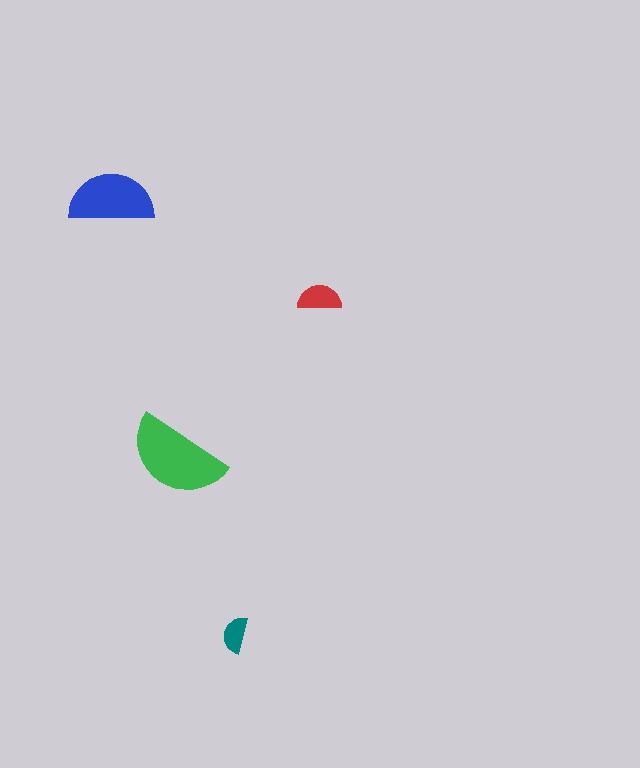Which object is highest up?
The blue semicircle is topmost.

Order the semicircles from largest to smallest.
the green one, the blue one, the red one, the teal one.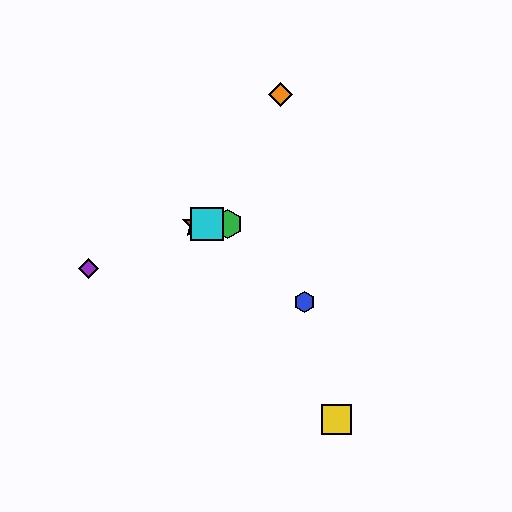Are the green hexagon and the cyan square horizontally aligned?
Yes, both are at y≈224.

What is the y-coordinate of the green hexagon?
The green hexagon is at y≈224.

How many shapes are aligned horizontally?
3 shapes (the red star, the green hexagon, the cyan square) are aligned horizontally.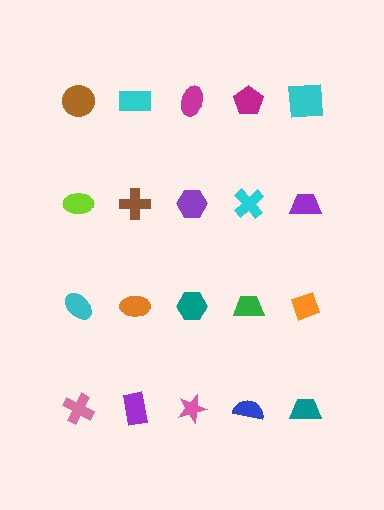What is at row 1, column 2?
A cyan rectangle.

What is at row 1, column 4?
A magenta pentagon.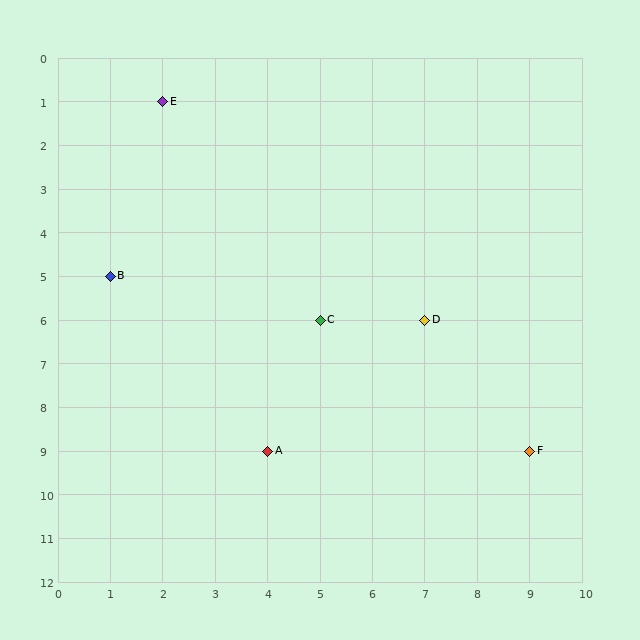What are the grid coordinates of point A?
Point A is at grid coordinates (4, 9).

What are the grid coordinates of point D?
Point D is at grid coordinates (7, 6).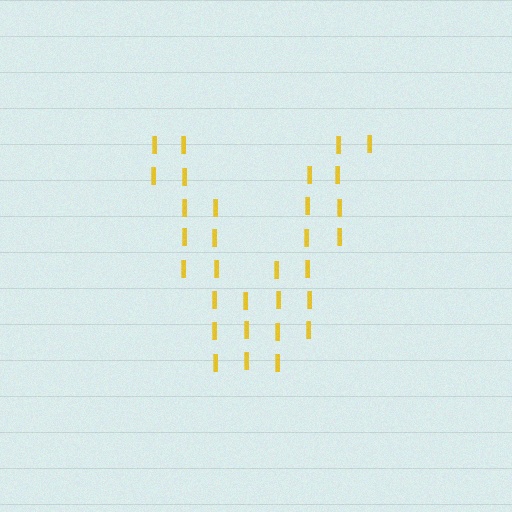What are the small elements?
The small elements are letter I's.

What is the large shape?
The large shape is the letter V.